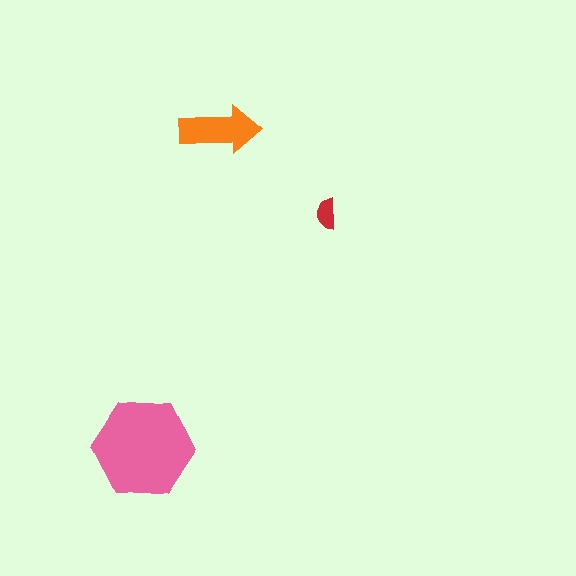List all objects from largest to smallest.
The pink hexagon, the orange arrow, the red semicircle.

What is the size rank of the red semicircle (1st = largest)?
3rd.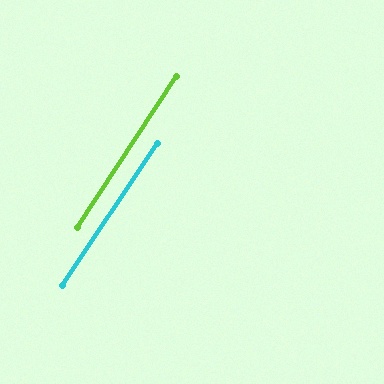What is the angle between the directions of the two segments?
Approximately 1 degree.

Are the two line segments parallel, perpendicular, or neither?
Parallel — their directions differ by only 0.6°.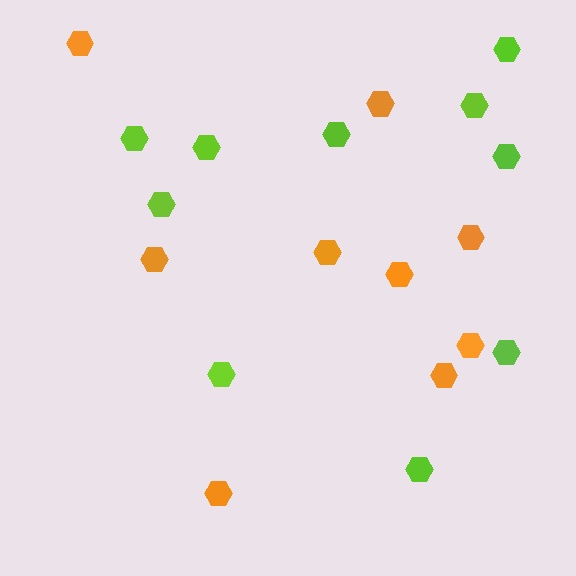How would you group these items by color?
There are 2 groups: one group of orange hexagons (9) and one group of lime hexagons (10).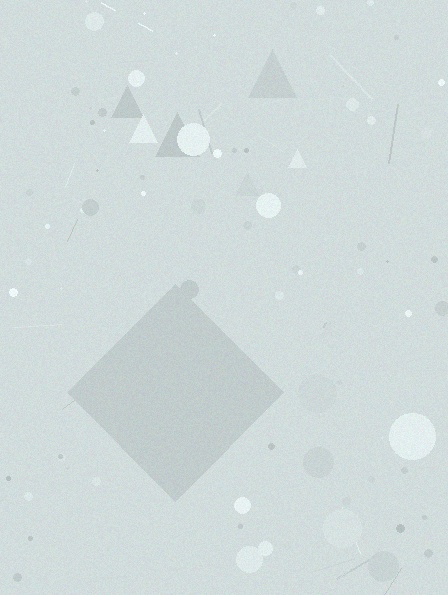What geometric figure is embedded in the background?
A diamond is embedded in the background.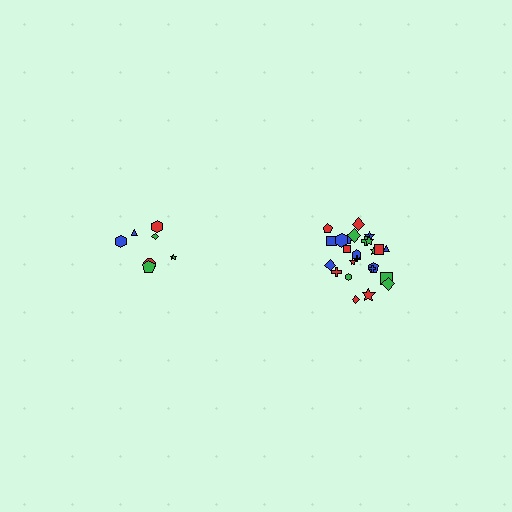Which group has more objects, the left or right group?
The right group.